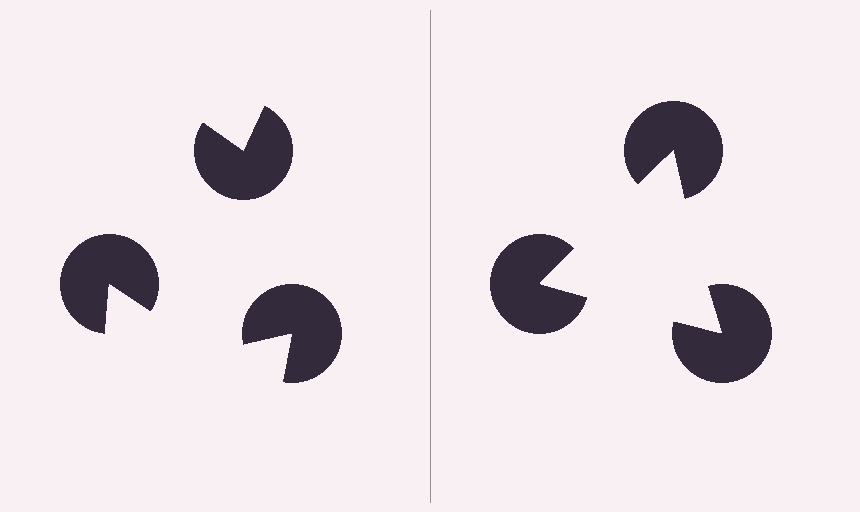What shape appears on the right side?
An illusory triangle.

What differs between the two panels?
The pac-man discs are positioned identically on both sides; only the wedge orientations differ. On the right they align to a triangle; on the left they are misaligned.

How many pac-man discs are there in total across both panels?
6 — 3 on each side.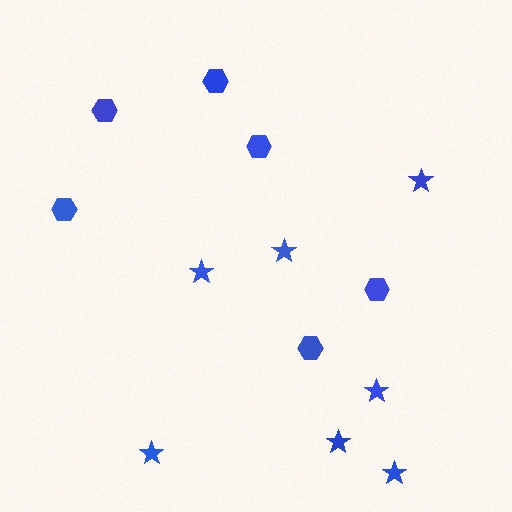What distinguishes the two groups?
There are 2 groups: one group of hexagons (6) and one group of stars (7).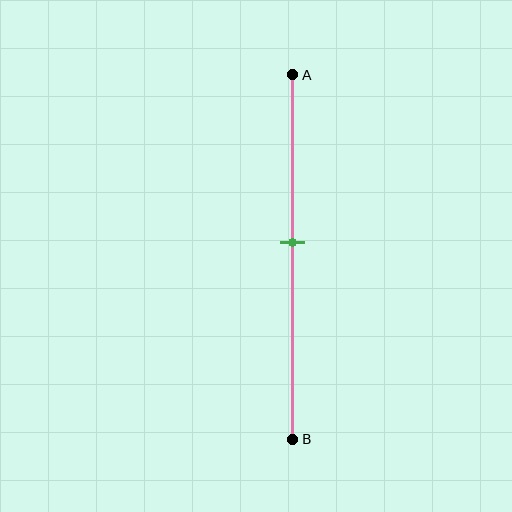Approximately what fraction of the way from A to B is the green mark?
The green mark is approximately 45% of the way from A to B.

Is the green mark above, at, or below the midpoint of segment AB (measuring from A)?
The green mark is above the midpoint of segment AB.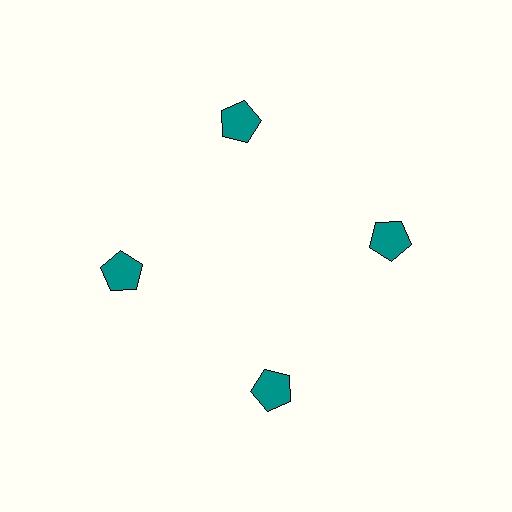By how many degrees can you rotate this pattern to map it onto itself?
The pattern maps onto itself every 90 degrees of rotation.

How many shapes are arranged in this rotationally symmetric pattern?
There are 4 shapes, arranged in 4 groups of 1.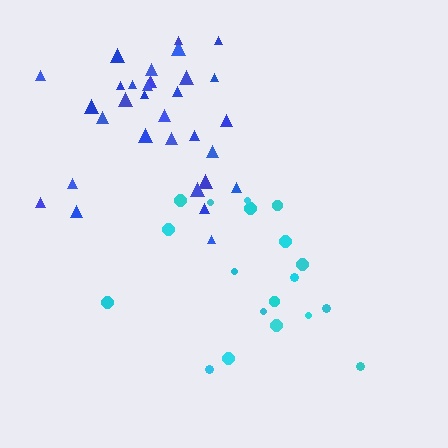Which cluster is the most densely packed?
Blue.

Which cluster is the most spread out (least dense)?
Cyan.